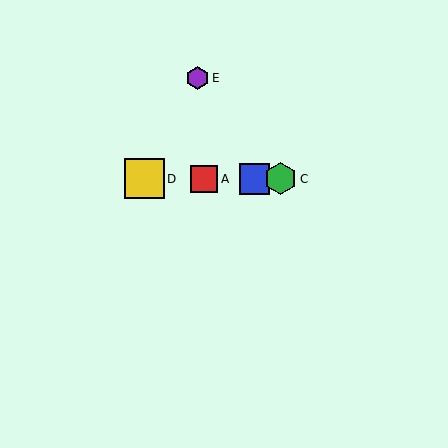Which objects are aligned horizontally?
Objects A, B, C, D are aligned horizontally.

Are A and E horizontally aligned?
No, A is at y≈179 and E is at y≈78.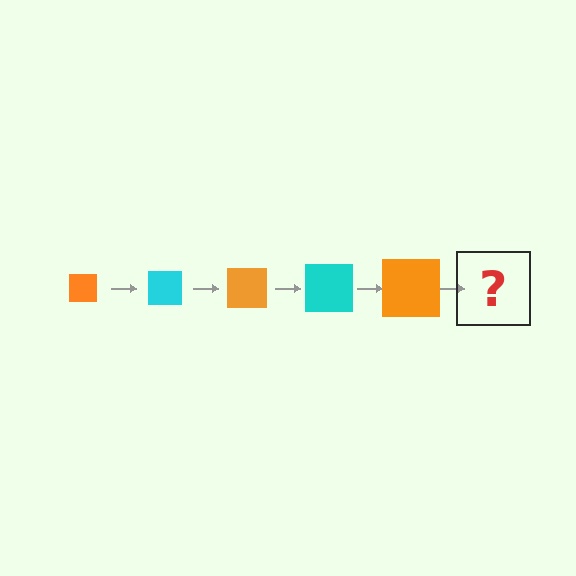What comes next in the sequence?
The next element should be a cyan square, larger than the previous one.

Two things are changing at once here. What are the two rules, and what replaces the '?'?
The two rules are that the square grows larger each step and the color cycles through orange and cyan. The '?' should be a cyan square, larger than the previous one.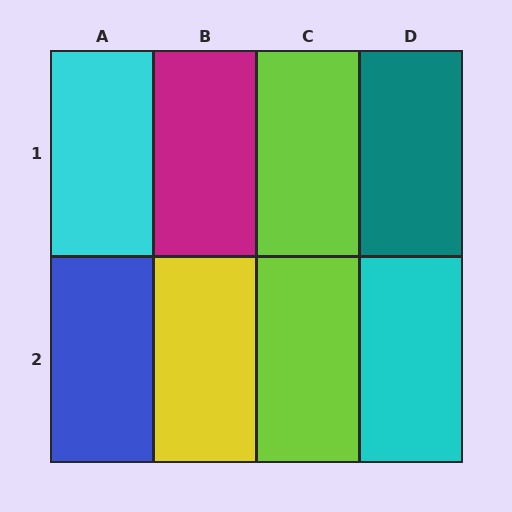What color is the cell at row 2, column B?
Yellow.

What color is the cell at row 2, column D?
Cyan.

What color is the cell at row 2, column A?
Blue.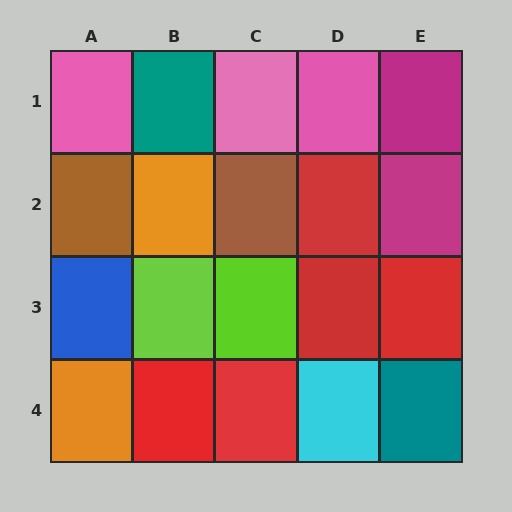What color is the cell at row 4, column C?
Red.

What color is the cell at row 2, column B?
Orange.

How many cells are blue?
1 cell is blue.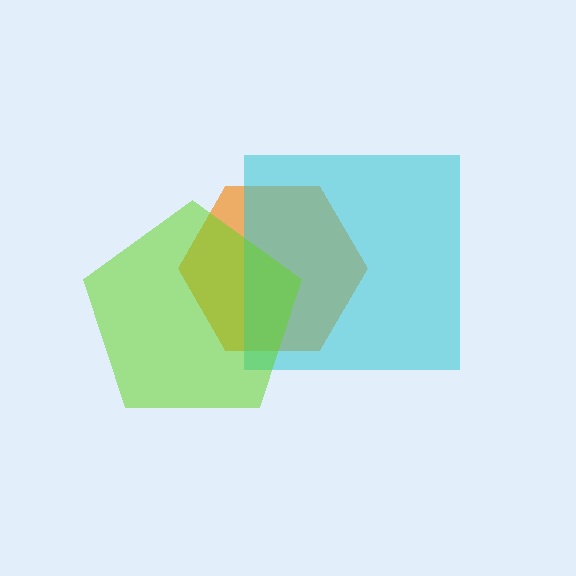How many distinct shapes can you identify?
There are 3 distinct shapes: an orange hexagon, a cyan square, a lime pentagon.